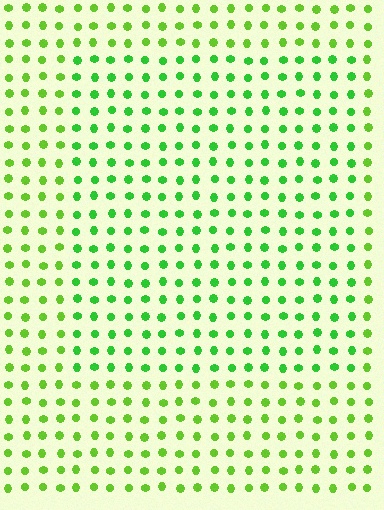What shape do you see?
I see a rectangle.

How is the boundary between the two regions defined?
The boundary is defined purely by a slight shift in hue (about 24 degrees). Spacing, size, and orientation are identical on both sides.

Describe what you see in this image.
The image is filled with small lime elements in a uniform arrangement. A rectangle-shaped region is visible where the elements are tinted to a slightly different hue, forming a subtle color boundary.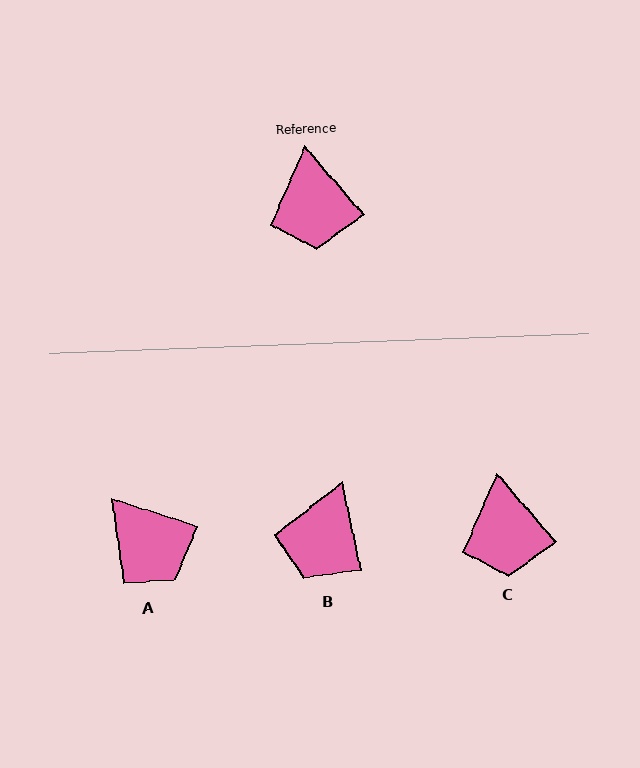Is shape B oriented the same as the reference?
No, it is off by about 28 degrees.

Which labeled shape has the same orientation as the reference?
C.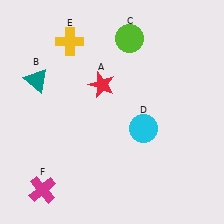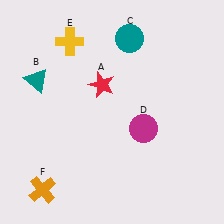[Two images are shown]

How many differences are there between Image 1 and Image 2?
There are 3 differences between the two images.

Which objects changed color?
C changed from lime to teal. D changed from cyan to magenta. F changed from magenta to orange.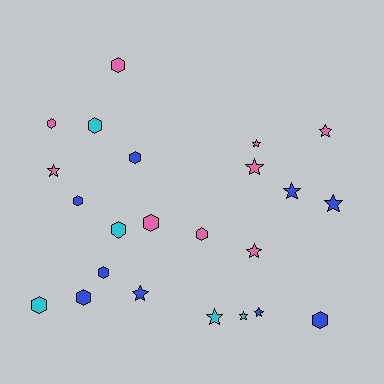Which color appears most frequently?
Pink, with 9 objects.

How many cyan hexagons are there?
There are 3 cyan hexagons.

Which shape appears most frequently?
Hexagon, with 12 objects.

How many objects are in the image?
There are 23 objects.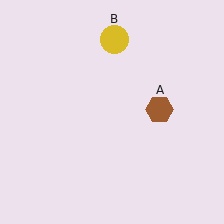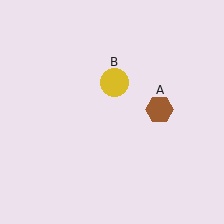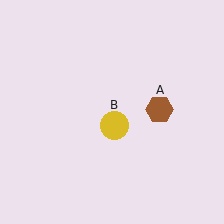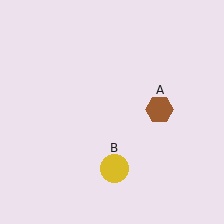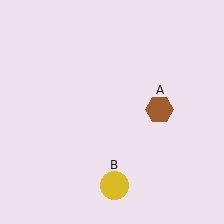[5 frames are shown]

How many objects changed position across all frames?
1 object changed position: yellow circle (object B).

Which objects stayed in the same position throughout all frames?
Brown hexagon (object A) remained stationary.